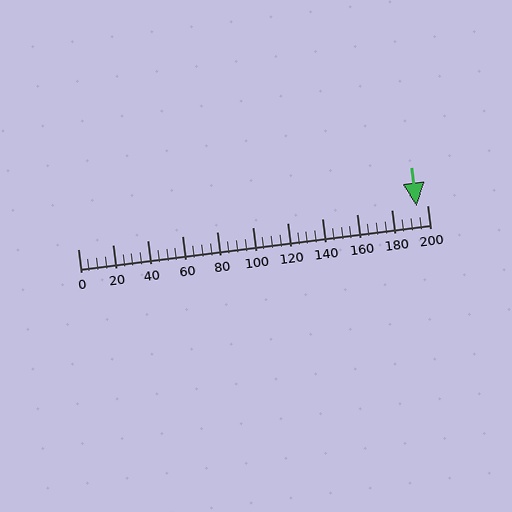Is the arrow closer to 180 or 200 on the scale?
The arrow is closer to 200.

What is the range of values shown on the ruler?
The ruler shows values from 0 to 200.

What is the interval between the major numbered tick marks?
The major tick marks are spaced 20 units apart.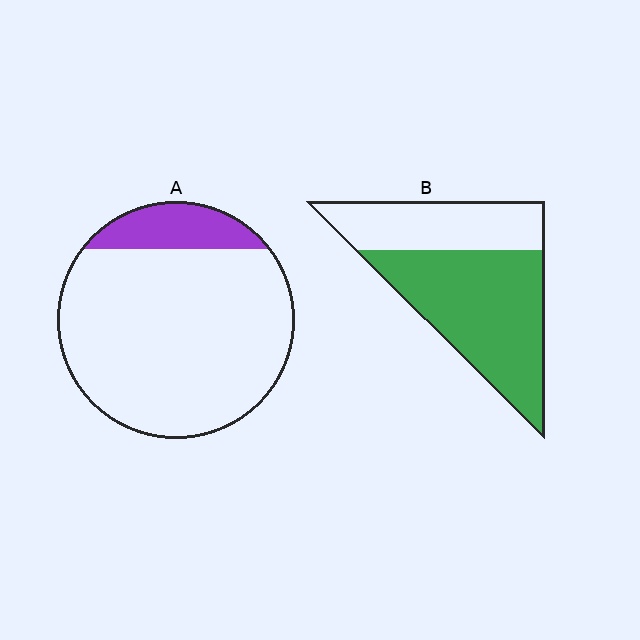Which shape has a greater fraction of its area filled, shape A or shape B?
Shape B.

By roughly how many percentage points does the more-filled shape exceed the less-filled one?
By roughly 50 percentage points (B over A).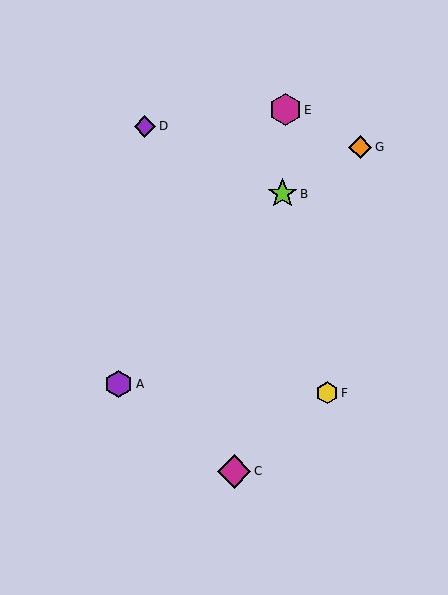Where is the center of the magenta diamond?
The center of the magenta diamond is at (234, 471).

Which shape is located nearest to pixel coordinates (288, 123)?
The magenta hexagon (labeled E) at (285, 110) is nearest to that location.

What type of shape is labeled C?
Shape C is a magenta diamond.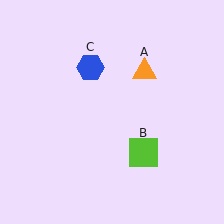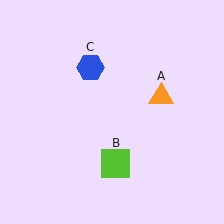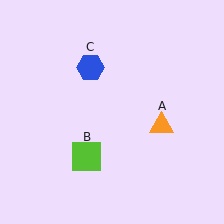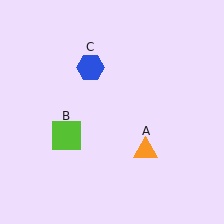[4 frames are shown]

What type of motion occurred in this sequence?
The orange triangle (object A), lime square (object B) rotated clockwise around the center of the scene.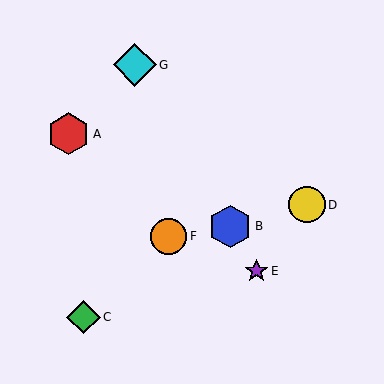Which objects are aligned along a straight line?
Objects B, E, G are aligned along a straight line.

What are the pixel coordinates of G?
Object G is at (135, 65).